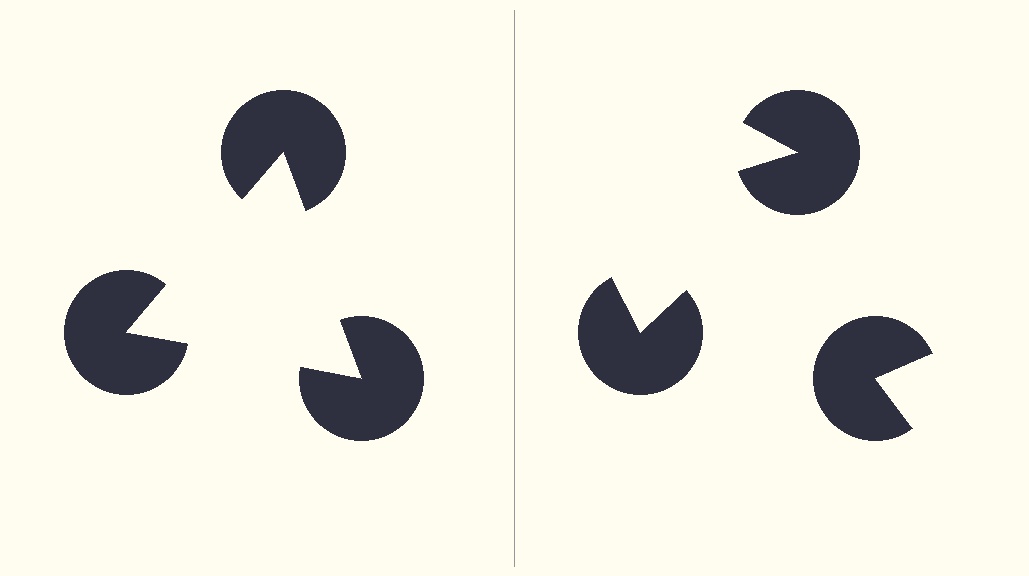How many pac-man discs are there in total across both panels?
6 — 3 on each side.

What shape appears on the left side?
An illusory triangle.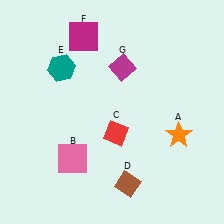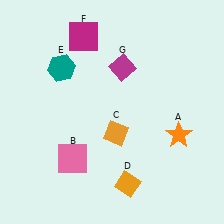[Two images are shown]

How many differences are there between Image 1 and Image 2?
There are 2 differences between the two images.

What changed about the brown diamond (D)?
In Image 1, D is brown. In Image 2, it changed to orange.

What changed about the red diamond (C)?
In Image 1, C is red. In Image 2, it changed to orange.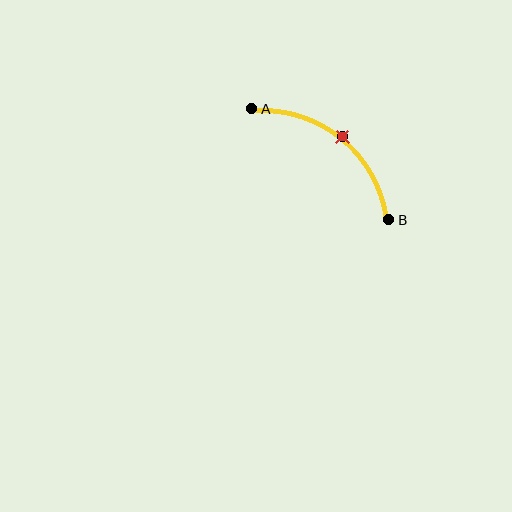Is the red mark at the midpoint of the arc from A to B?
Yes. The red mark lies on the arc at equal arc-length from both A and B — it is the arc midpoint.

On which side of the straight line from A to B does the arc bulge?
The arc bulges above and to the right of the straight line connecting A and B.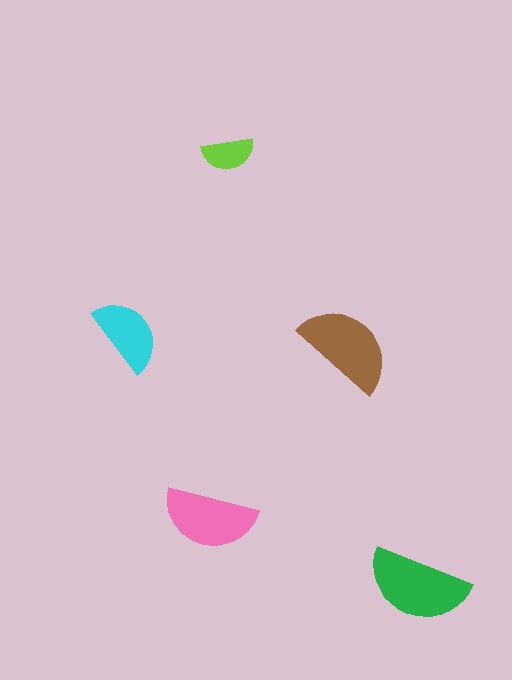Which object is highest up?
The lime semicircle is topmost.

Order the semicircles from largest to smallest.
the green one, the brown one, the pink one, the cyan one, the lime one.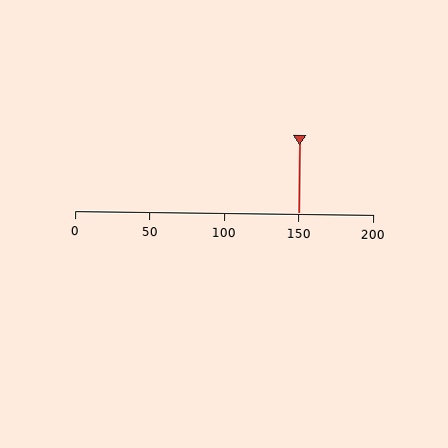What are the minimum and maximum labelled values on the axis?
The axis runs from 0 to 200.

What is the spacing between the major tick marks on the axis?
The major ticks are spaced 50 apart.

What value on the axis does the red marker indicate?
The marker indicates approximately 150.